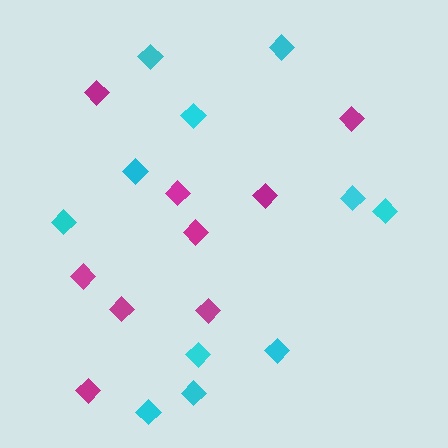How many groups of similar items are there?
There are 2 groups: one group of cyan diamonds (11) and one group of magenta diamonds (9).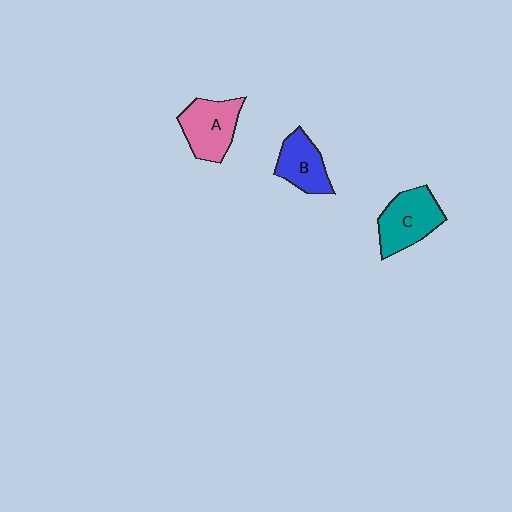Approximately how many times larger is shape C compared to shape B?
Approximately 1.3 times.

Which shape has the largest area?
Shape C (teal).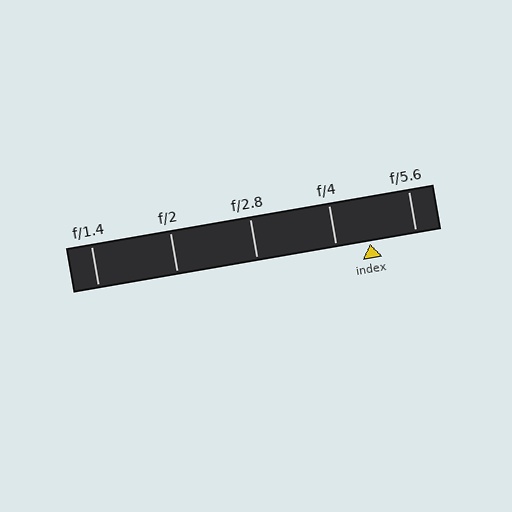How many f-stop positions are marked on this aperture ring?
There are 5 f-stop positions marked.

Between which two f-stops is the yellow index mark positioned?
The index mark is between f/4 and f/5.6.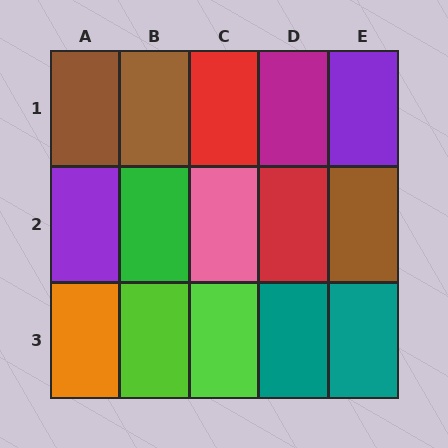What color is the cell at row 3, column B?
Lime.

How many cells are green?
1 cell is green.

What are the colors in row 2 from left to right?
Purple, green, pink, red, brown.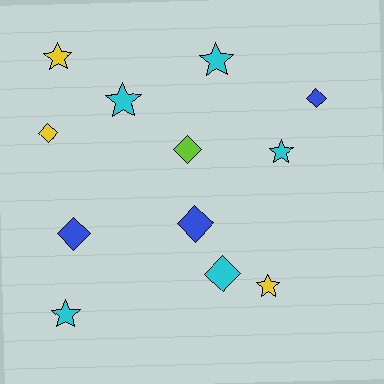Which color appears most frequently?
Cyan, with 5 objects.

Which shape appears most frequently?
Star, with 6 objects.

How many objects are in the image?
There are 12 objects.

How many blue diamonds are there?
There are 3 blue diamonds.